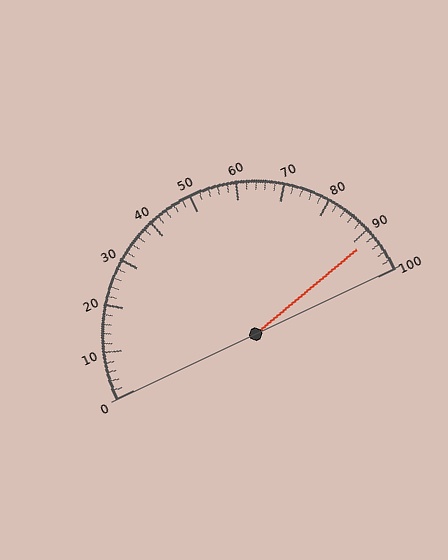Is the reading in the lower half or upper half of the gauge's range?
The reading is in the upper half of the range (0 to 100).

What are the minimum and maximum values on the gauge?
The gauge ranges from 0 to 100.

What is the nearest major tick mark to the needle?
The nearest major tick mark is 90.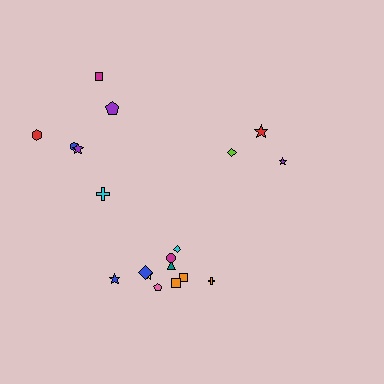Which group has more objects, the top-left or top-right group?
The top-left group.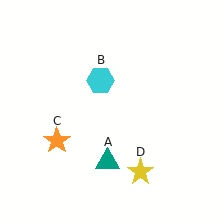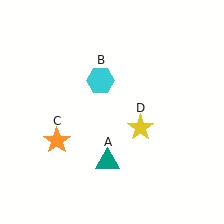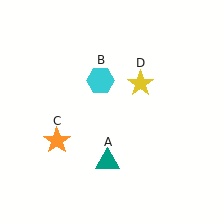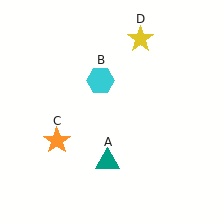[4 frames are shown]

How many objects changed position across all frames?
1 object changed position: yellow star (object D).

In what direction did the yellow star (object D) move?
The yellow star (object D) moved up.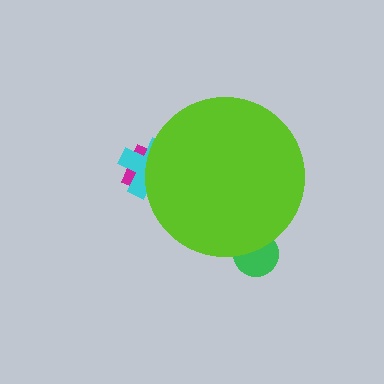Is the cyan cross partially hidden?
Yes, the cyan cross is partially hidden behind the lime circle.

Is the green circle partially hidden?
Yes, the green circle is partially hidden behind the lime circle.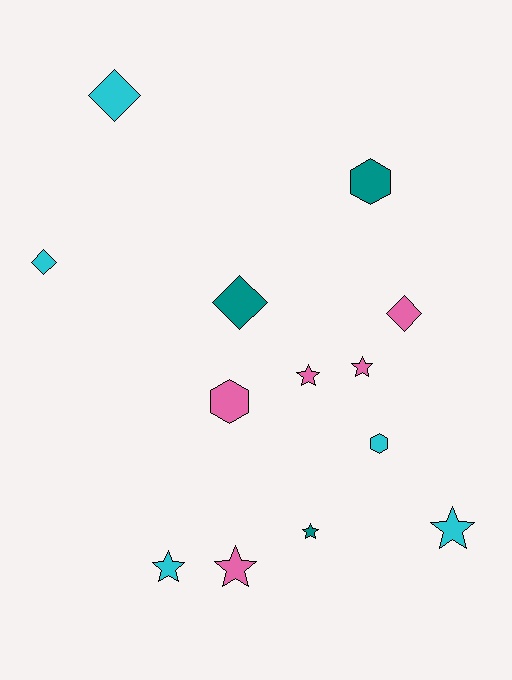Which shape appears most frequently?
Star, with 6 objects.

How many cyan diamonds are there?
There are 2 cyan diamonds.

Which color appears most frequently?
Cyan, with 5 objects.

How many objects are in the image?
There are 13 objects.